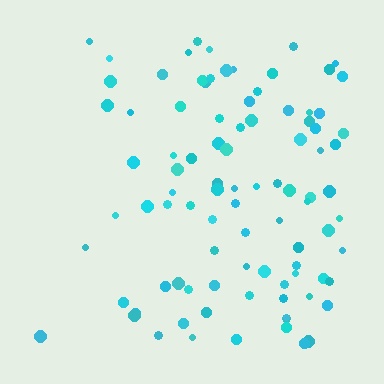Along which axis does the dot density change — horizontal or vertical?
Horizontal.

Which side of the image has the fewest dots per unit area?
The left.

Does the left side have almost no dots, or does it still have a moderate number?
Still a moderate number, just noticeably fewer than the right.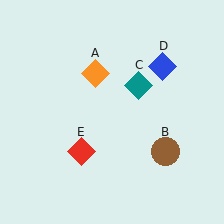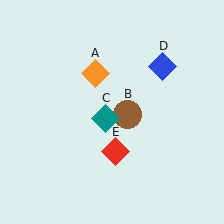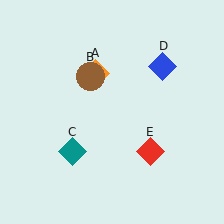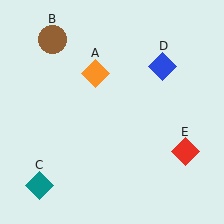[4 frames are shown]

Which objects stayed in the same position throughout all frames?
Orange diamond (object A) and blue diamond (object D) remained stationary.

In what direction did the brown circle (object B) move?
The brown circle (object B) moved up and to the left.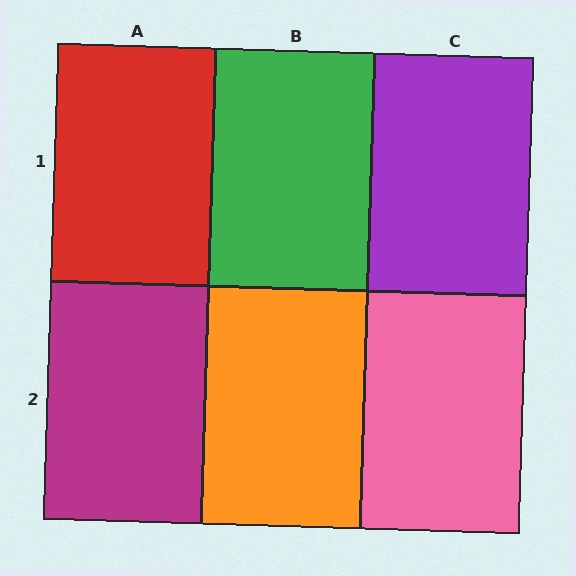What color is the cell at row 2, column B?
Orange.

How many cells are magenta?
1 cell is magenta.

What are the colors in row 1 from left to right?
Red, green, purple.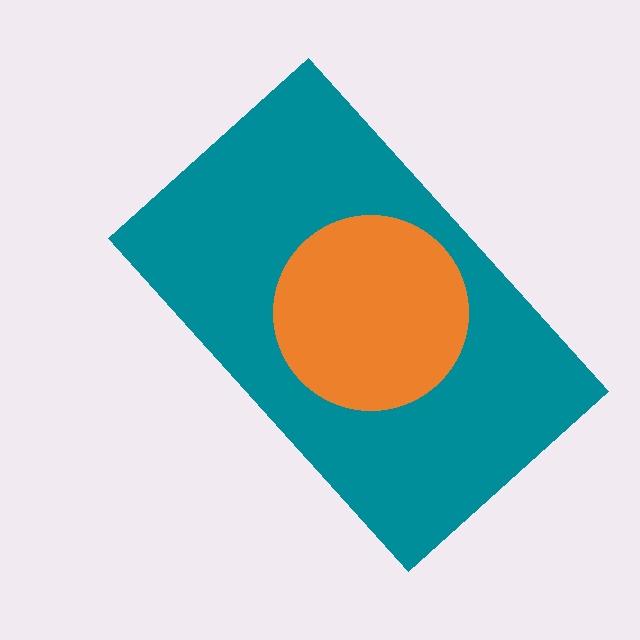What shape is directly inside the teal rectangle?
The orange circle.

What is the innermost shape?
The orange circle.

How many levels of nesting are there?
2.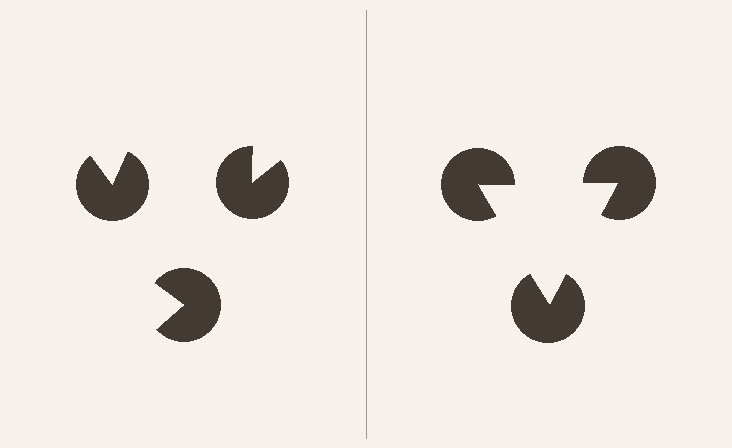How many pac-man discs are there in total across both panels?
6 — 3 on each side.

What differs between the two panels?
The pac-man discs are positioned identically on both sides; only the wedge orientations differ. On the right they align to a triangle; on the left they are misaligned.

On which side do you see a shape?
An illusory triangle appears on the right side. On the left side the wedge cuts are rotated, so no coherent shape forms.